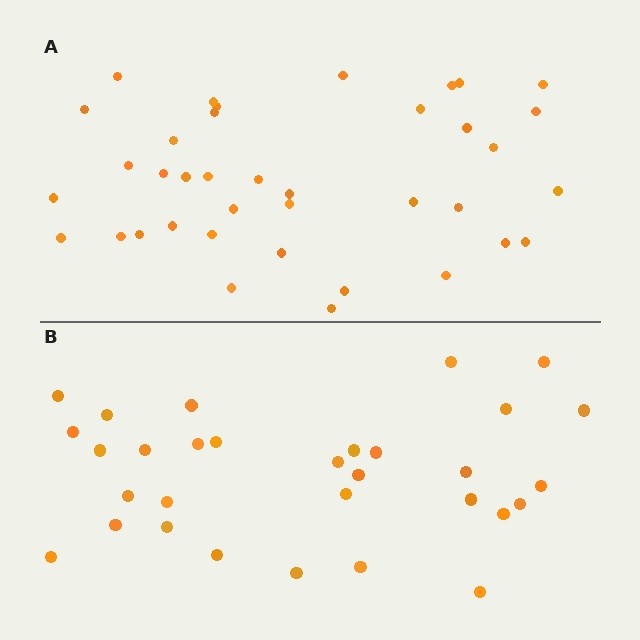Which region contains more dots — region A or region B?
Region A (the top region) has more dots.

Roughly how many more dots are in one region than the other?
Region A has roughly 8 or so more dots than region B.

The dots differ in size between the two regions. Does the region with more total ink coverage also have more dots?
No. Region B has more total ink coverage because its dots are larger, but region A actually contains more individual dots. Total area can be misleading — the number of items is what matters here.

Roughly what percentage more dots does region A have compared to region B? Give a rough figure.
About 25% more.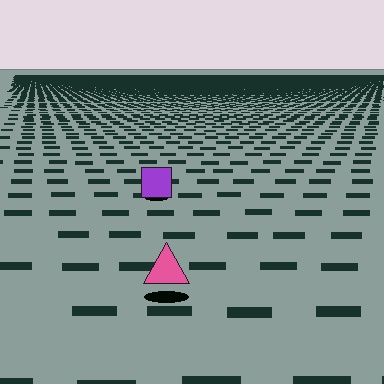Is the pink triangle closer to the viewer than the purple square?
Yes. The pink triangle is closer — you can tell from the texture gradient: the ground texture is coarser near it.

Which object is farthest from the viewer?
The purple square is farthest from the viewer. It appears smaller and the ground texture around it is denser.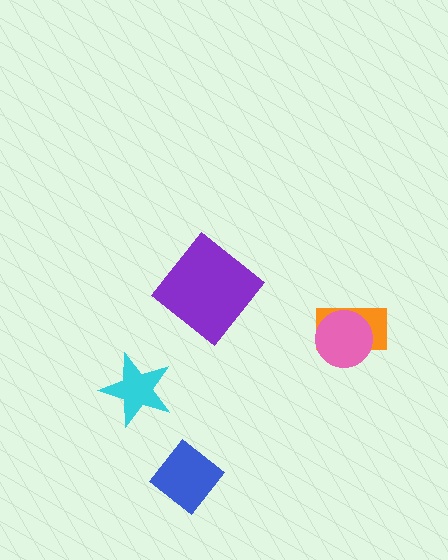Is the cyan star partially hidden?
No, no other shape covers it.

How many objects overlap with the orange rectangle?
1 object overlaps with the orange rectangle.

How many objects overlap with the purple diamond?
0 objects overlap with the purple diamond.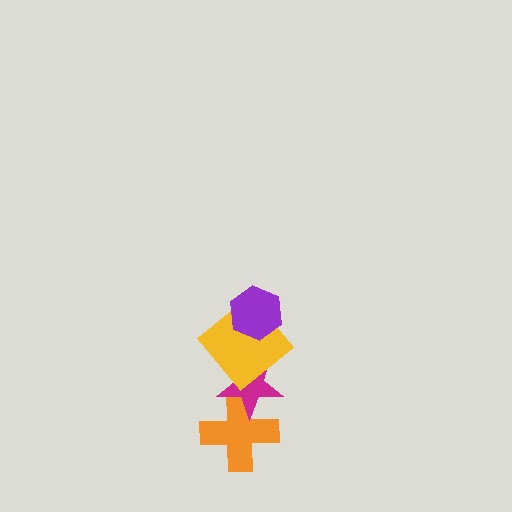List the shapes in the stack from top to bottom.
From top to bottom: the purple hexagon, the yellow diamond, the magenta star, the orange cross.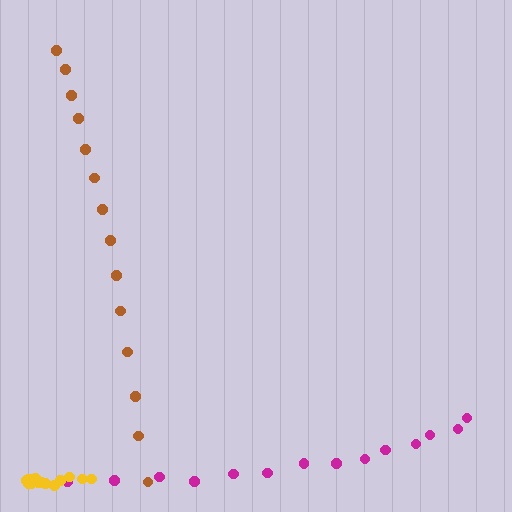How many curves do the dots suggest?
There are 3 distinct paths.